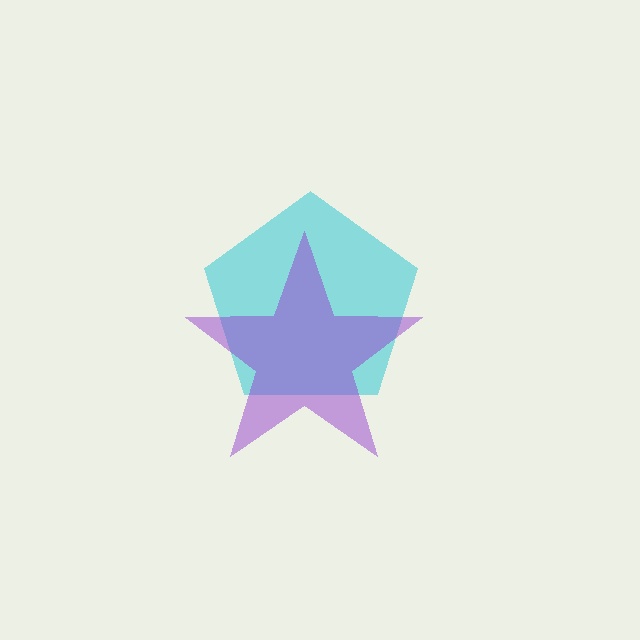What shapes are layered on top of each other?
The layered shapes are: a cyan pentagon, a purple star.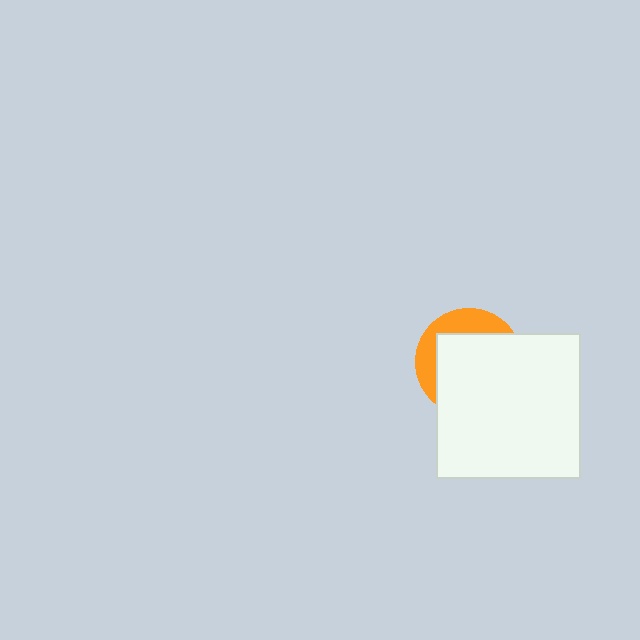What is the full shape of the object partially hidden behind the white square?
The partially hidden object is an orange circle.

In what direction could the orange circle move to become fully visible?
The orange circle could move toward the upper-left. That would shift it out from behind the white square entirely.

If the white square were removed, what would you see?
You would see the complete orange circle.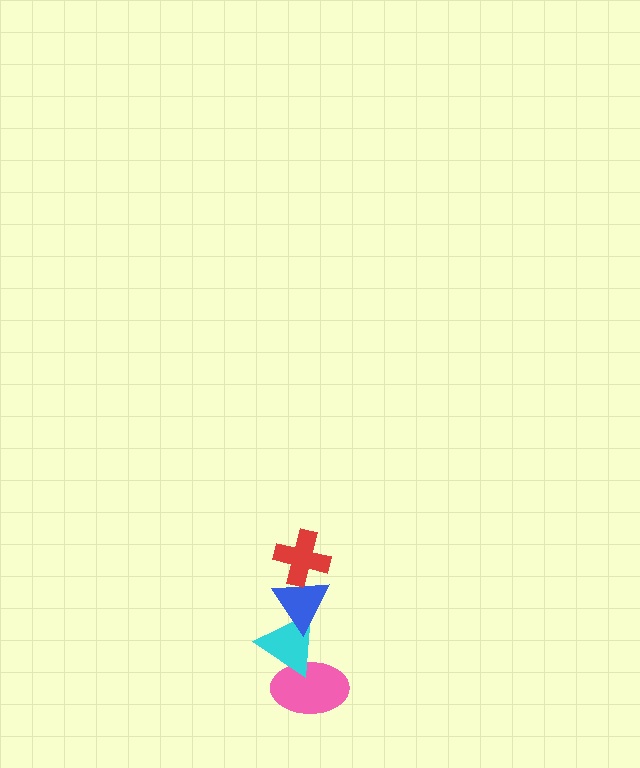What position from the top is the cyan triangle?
The cyan triangle is 3rd from the top.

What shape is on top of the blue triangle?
The red cross is on top of the blue triangle.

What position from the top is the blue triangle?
The blue triangle is 2nd from the top.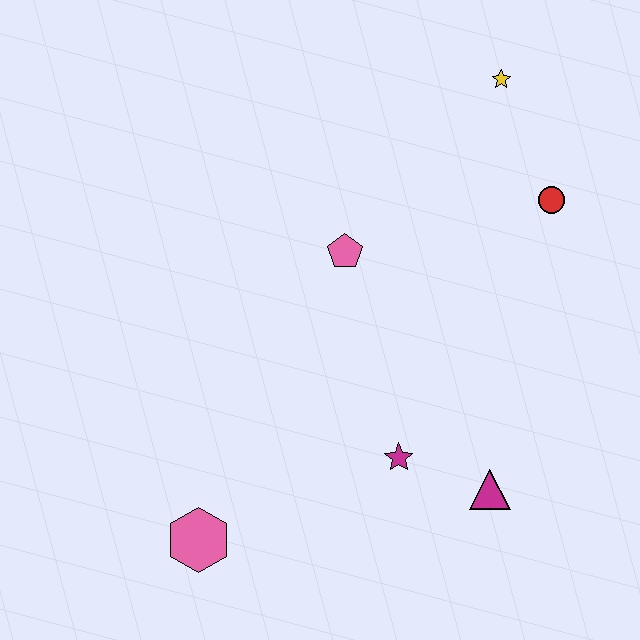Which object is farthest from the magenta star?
The yellow star is farthest from the magenta star.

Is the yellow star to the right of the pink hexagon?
Yes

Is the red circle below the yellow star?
Yes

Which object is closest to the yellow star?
The red circle is closest to the yellow star.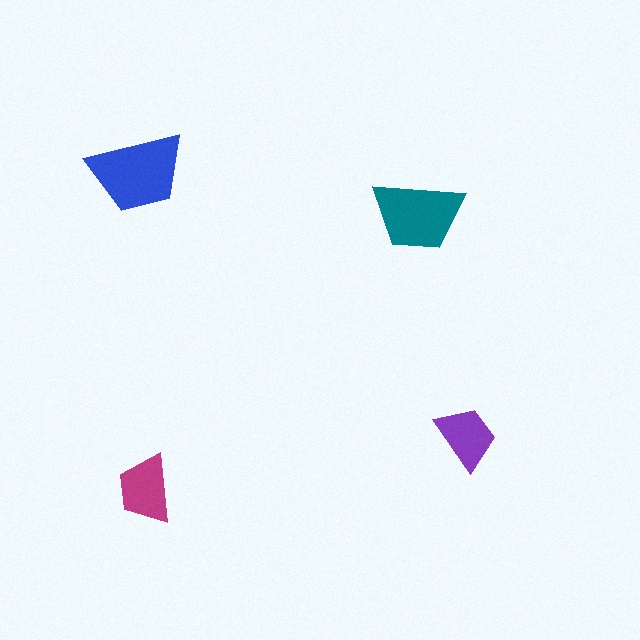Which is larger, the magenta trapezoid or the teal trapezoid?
The teal one.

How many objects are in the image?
There are 4 objects in the image.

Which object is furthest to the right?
The purple trapezoid is rightmost.